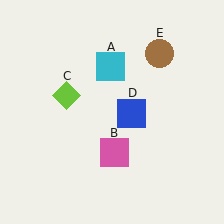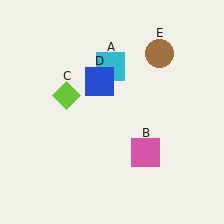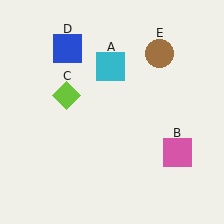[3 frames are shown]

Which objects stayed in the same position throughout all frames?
Cyan square (object A) and lime diamond (object C) and brown circle (object E) remained stationary.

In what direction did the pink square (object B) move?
The pink square (object B) moved right.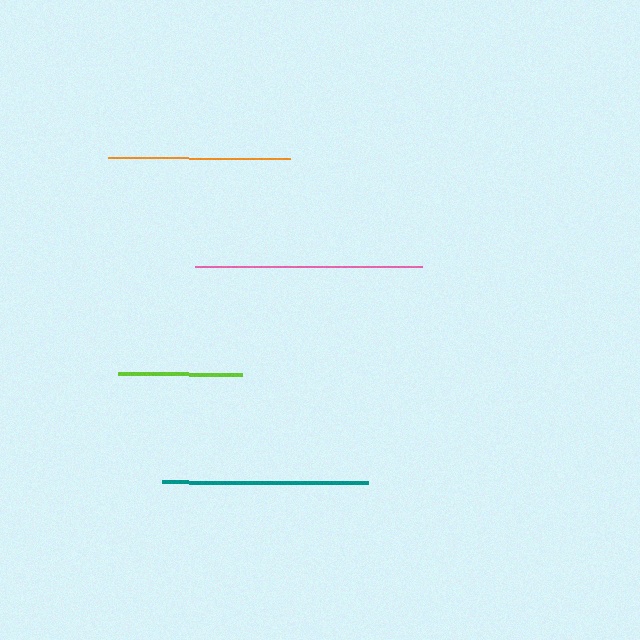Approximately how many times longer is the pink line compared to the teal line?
The pink line is approximately 1.1 times the length of the teal line.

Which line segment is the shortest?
The lime line is the shortest at approximately 124 pixels.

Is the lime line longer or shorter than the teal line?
The teal line is longer than the lime line.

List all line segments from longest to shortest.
From longest to shortest: pink, teal, orange, lime.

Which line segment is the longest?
The pink line is the longest at approximately 227 pixels.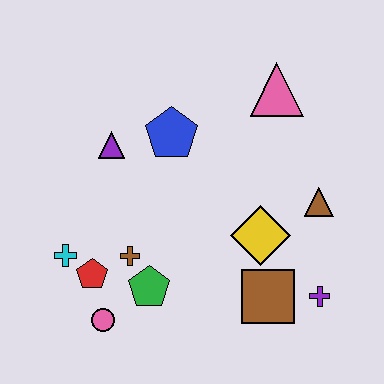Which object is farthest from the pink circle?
The pink triangle is farthest from the pink circle.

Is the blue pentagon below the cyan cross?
No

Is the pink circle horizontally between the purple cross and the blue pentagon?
No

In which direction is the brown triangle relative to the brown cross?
The brown triangle is to the right of the brown cross.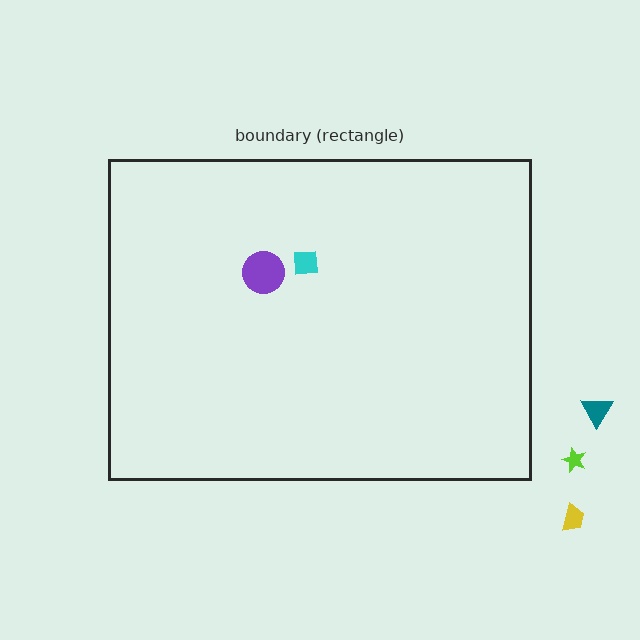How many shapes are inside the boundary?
2 inside, 3 outside.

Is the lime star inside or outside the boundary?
Outside.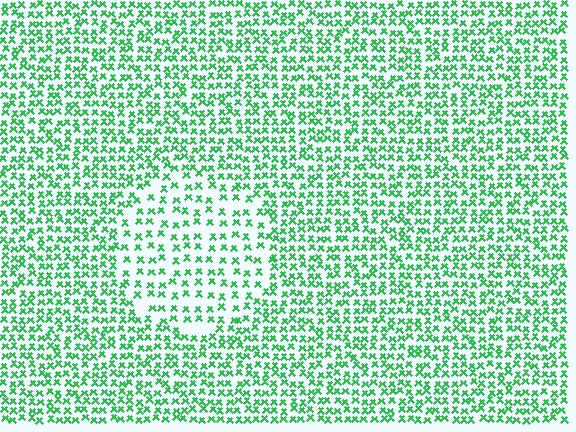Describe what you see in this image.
The image contains small green elements arranged at two different densities. A circle-shaped region is visible where the elements are less densely packed than the surrounding area.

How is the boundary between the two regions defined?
The boundary is defined by a change in element density (approximately 1.8x ratio). All elements are the same color, size, and shape.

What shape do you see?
I see a circle.